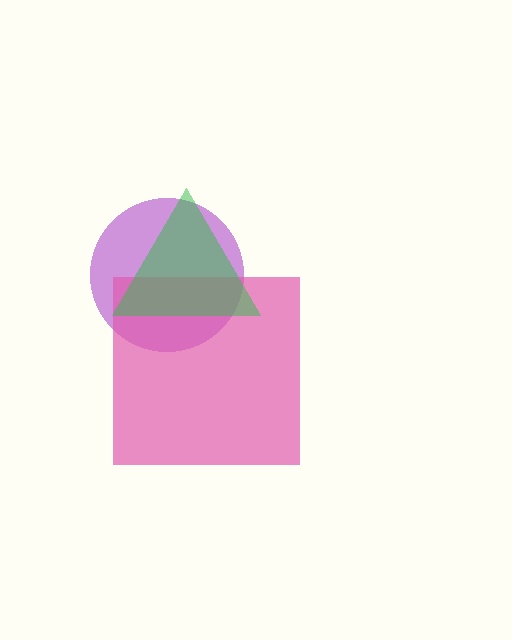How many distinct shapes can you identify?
There are 3 distinct shapes: a purple circle, a pink square, a green triangle.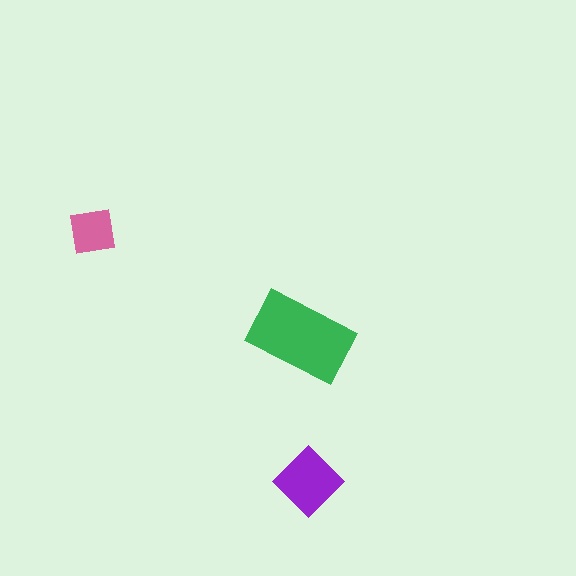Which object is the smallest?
The pink square.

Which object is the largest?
The green rectangle.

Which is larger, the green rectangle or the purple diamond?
The green rectangle.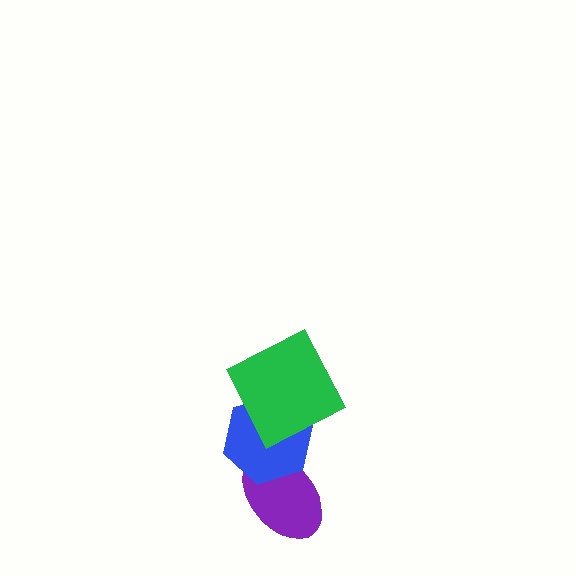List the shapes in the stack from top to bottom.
From top to bottom: the green square, the blue hexagon, the purple ellipse.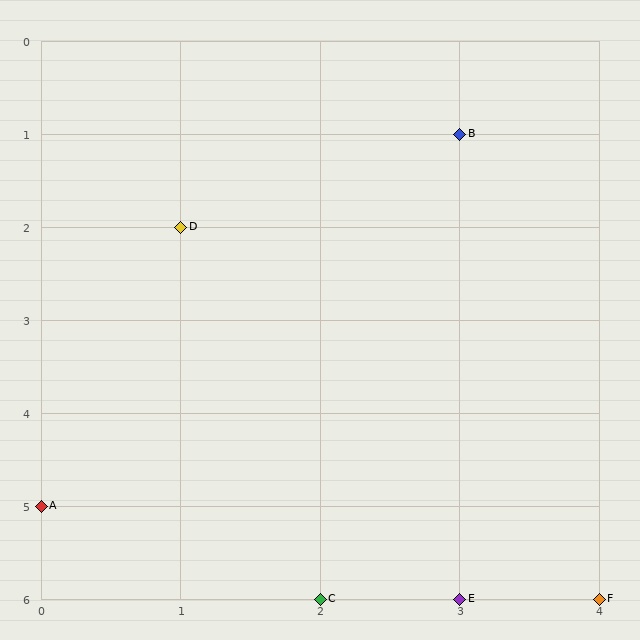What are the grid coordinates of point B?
Point B is at grid coordinates (3, 1).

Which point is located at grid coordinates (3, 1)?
Point B is at (3, 1).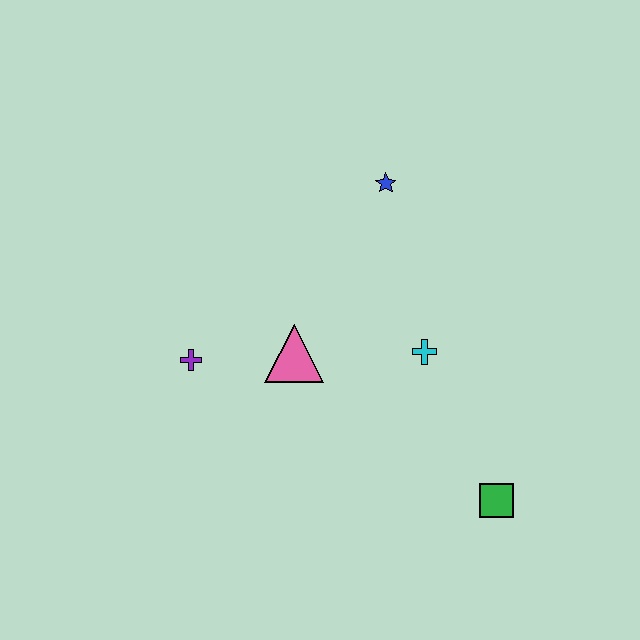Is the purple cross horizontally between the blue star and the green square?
No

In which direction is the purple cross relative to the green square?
The purple cross is to the left of the green square.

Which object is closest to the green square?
The cyan cross is closest to the green square.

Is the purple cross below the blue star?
Yes